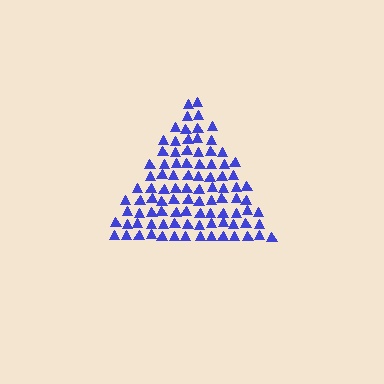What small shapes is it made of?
It is made of small triangles.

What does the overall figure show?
The overall figure shows a triangle.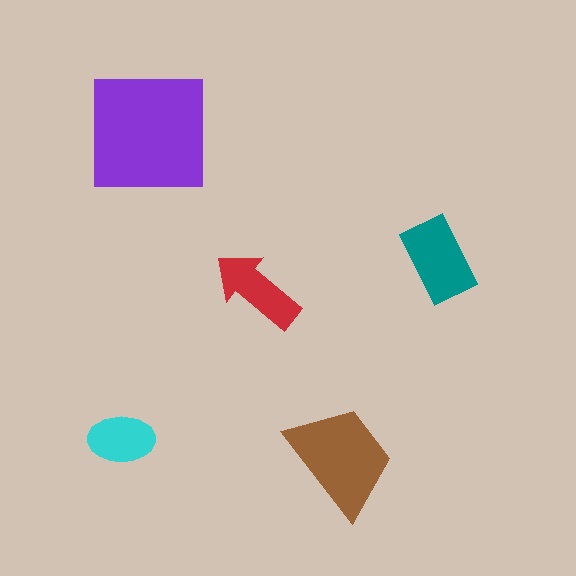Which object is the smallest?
The cyan ellipse.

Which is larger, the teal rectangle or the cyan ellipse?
The teal rectangle.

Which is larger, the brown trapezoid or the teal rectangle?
The brown trapezoid.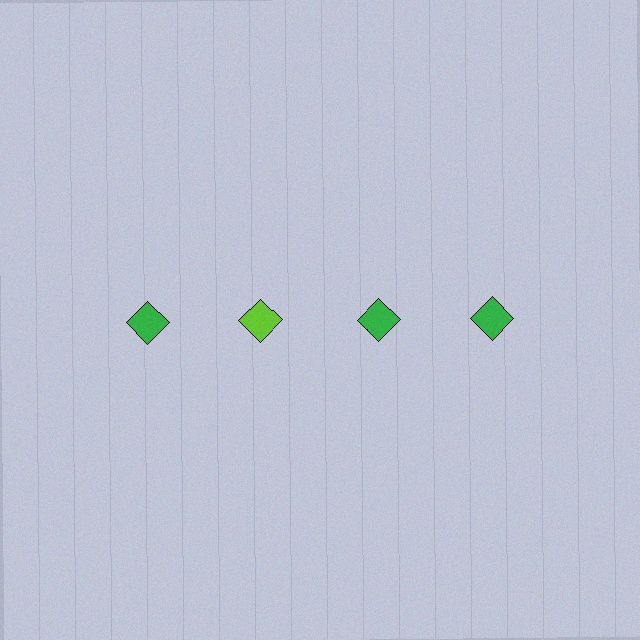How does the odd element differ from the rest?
It has a different color: lime instead of green.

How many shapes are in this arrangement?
There are 4 shapes arranged in a grid pattern.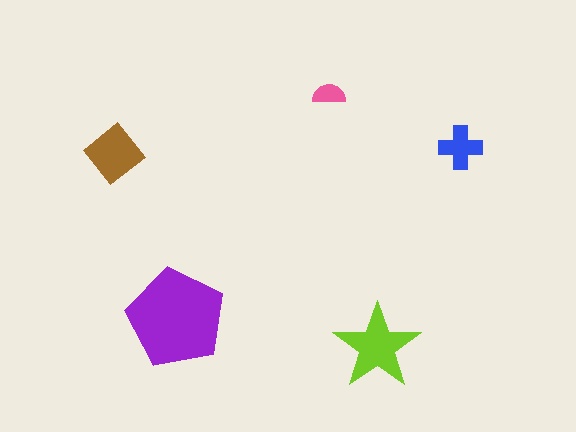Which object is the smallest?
The pink semicircle.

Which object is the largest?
The purple pentagon.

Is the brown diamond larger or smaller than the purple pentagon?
Smaller.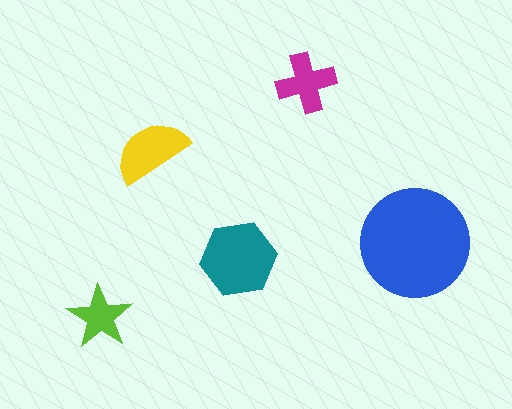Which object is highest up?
The magenta cross is topmost.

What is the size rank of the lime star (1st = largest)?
5th.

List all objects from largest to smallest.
The blue circle, the teal hexagon, the yellow semicircle, the magenta cross, the lime star.